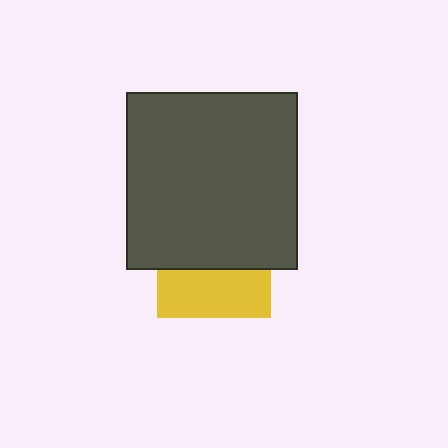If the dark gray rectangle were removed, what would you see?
You would see the complete yellow square.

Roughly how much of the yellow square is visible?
A small part of it is visible (roughly 43%).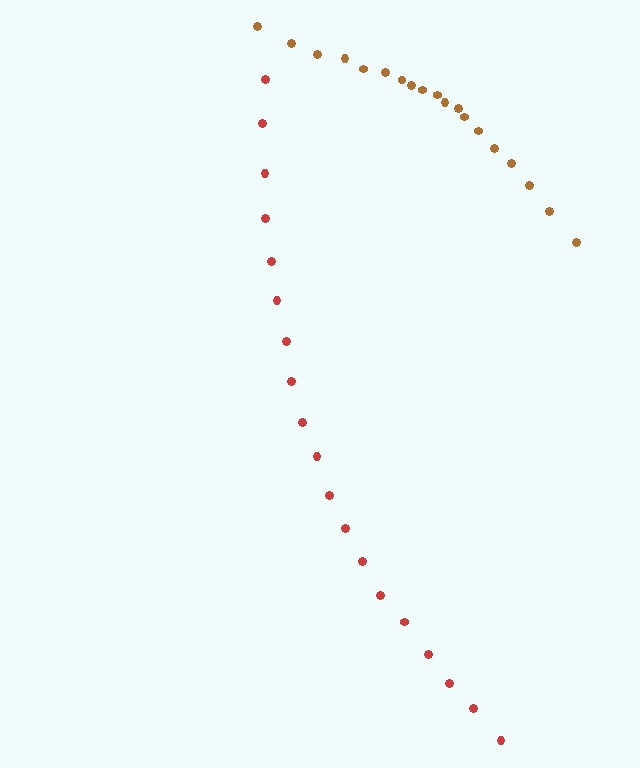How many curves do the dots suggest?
There are 2 distinct paths.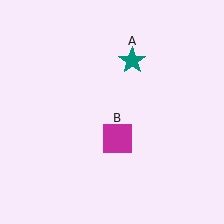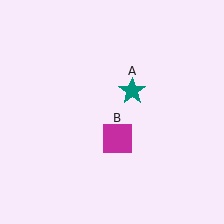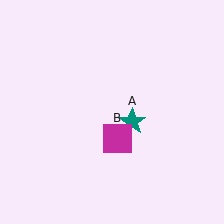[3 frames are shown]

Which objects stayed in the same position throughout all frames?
Magenta square (object B) remained stationary.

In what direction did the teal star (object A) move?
The teal star (object A) moved down.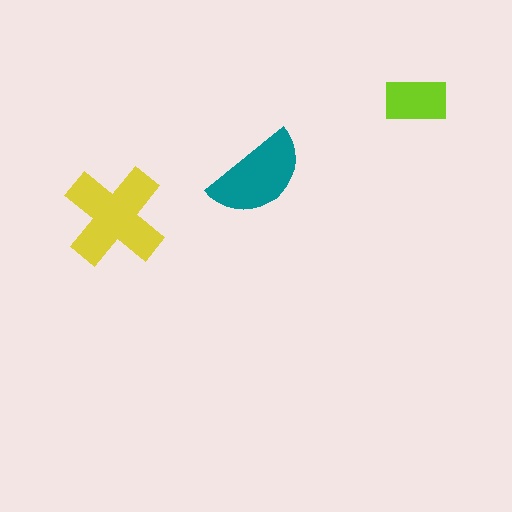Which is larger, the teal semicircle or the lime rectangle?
The teal semicircle.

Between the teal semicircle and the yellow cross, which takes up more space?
The yellow cross.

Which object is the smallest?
The lime rectangle.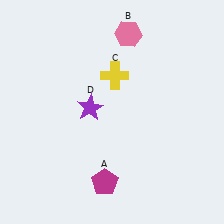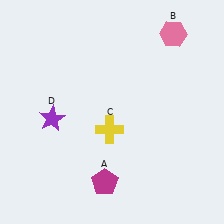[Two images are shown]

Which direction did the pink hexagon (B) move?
The pink hexagon (B) moved right.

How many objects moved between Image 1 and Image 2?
3 objects moved between the two images.